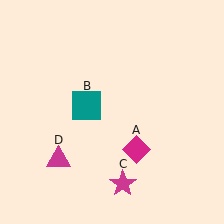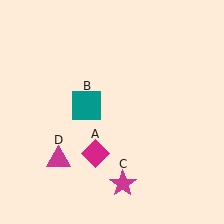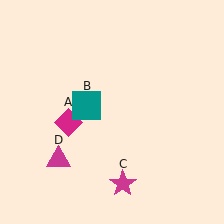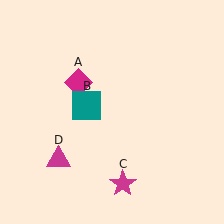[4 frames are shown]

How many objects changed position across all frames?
1 object changed position: magenta diamond (object A).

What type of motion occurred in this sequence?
The magenta diamond (object A) rotated clockwise around the center of the scene.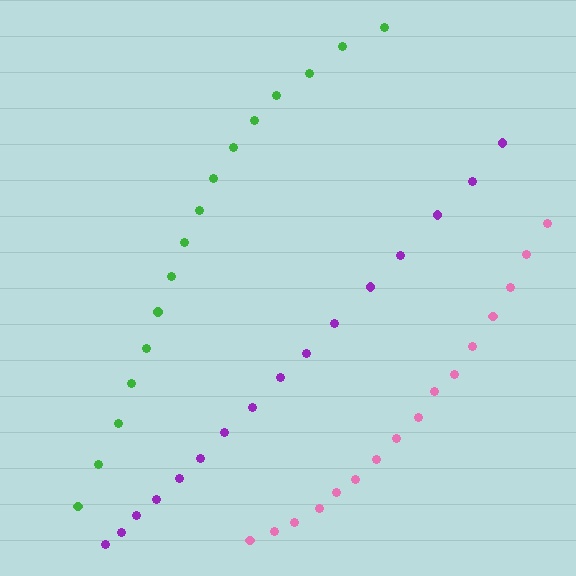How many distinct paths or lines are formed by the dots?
There are 3 distinct paths.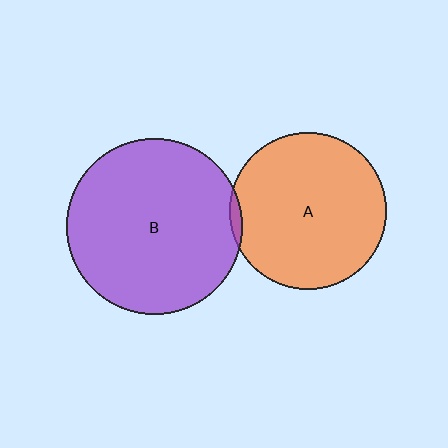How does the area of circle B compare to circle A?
Approximately 1.3 times.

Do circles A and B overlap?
Yes.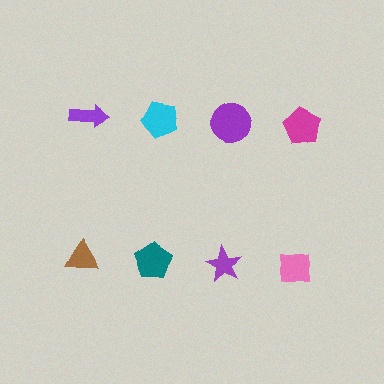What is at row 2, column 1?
A brown triangle.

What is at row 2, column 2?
A teal pentagon.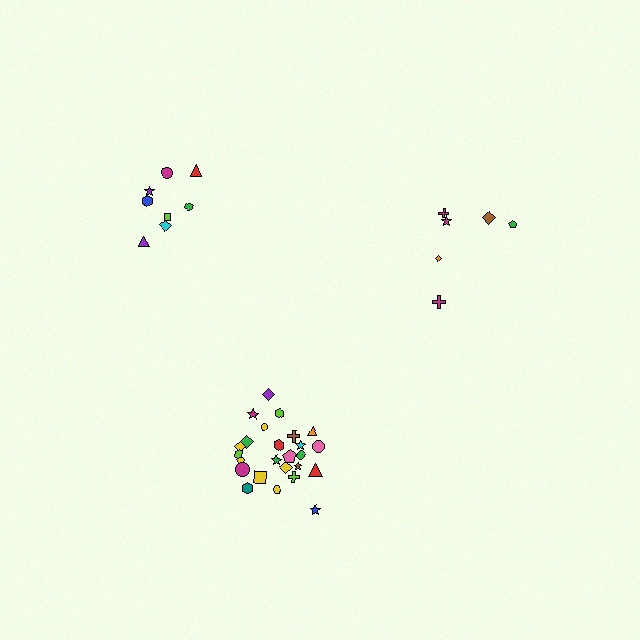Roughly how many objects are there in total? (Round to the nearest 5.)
Roughly 40 objects in total.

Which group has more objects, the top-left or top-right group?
The top-left group.